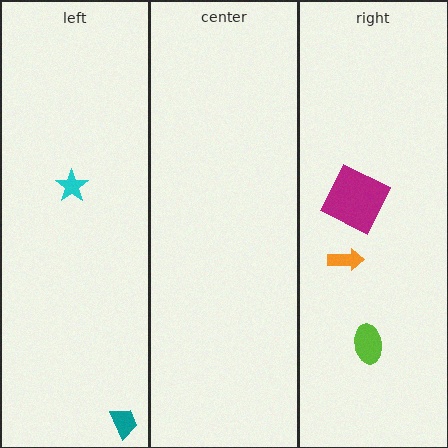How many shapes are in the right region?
3.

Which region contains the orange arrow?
The right region.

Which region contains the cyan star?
The left region.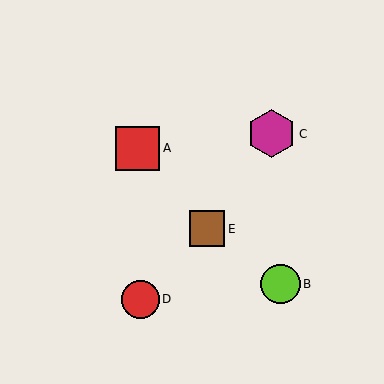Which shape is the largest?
The magenta hexagon (labeled C) is the largest.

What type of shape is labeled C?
Shape C is a magenta hexagon.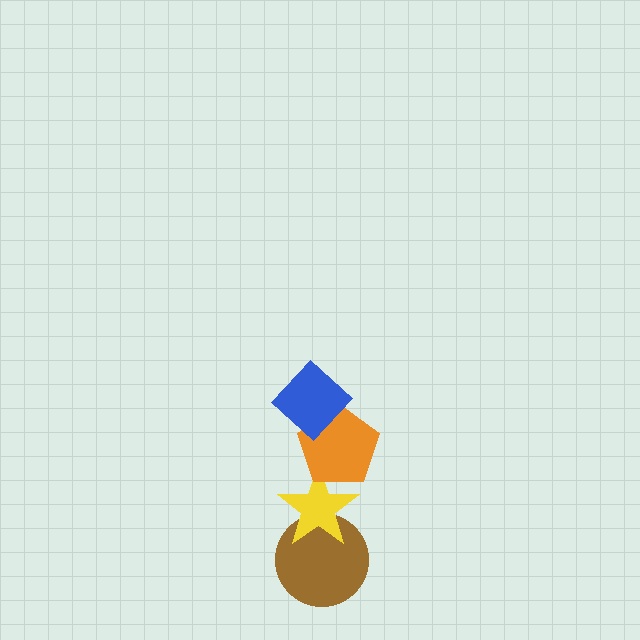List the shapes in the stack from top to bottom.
From top to bottom: the blue diamond, the orange pentagon, the yellow star, the brown circle.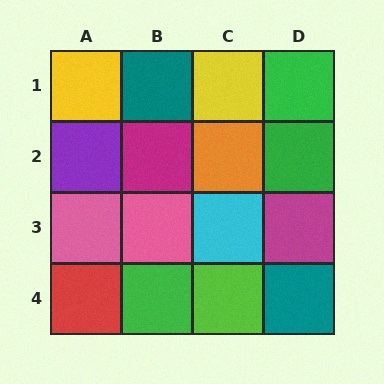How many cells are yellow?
2 cells are yellow.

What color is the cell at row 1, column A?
Yellow.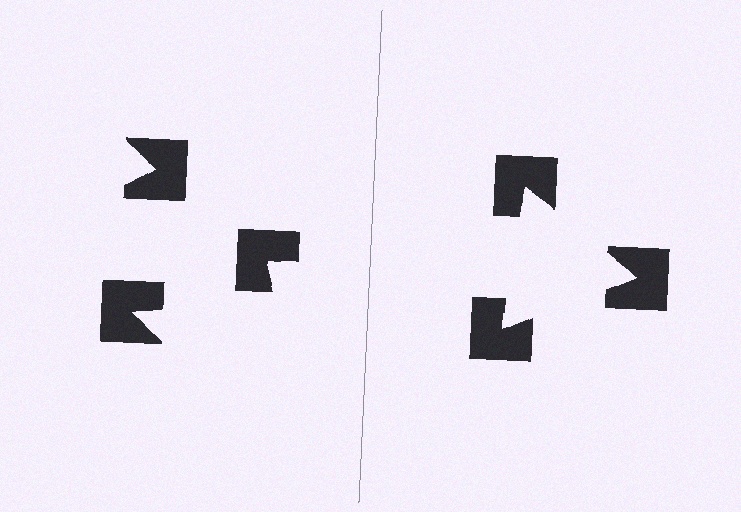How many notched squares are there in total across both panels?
6 — 3 on each side.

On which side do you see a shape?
An illusory triangle appears on the right side. On the left side the wedge cuts are rotated, so no coherent shape forms.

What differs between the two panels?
The notched squares are positioned identically on both sides; only the wedge orientations differ. On the right they align to a triangle; on the left they are misaligned.